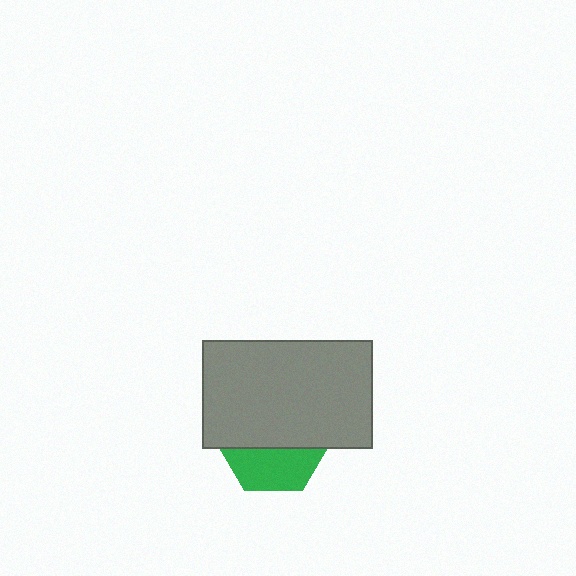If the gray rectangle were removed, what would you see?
You would see the complete green hexagon.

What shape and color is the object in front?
The object in front is a gray rectangle.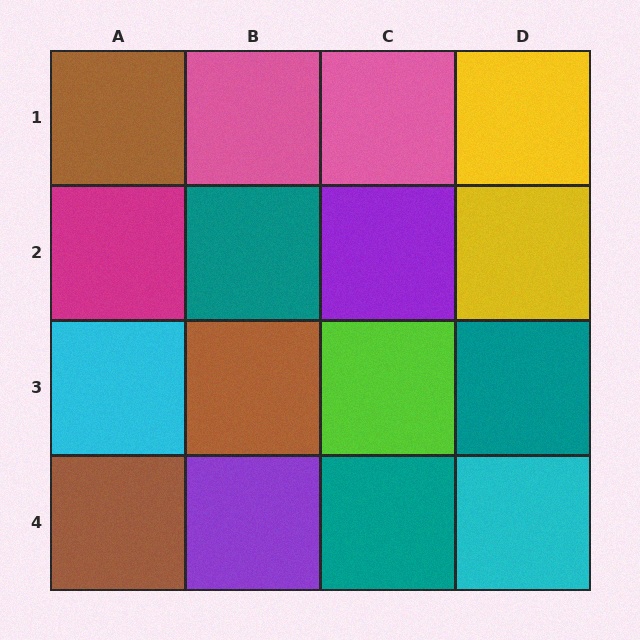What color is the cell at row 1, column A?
Brown.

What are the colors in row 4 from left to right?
Brown, purple, teal, cyan.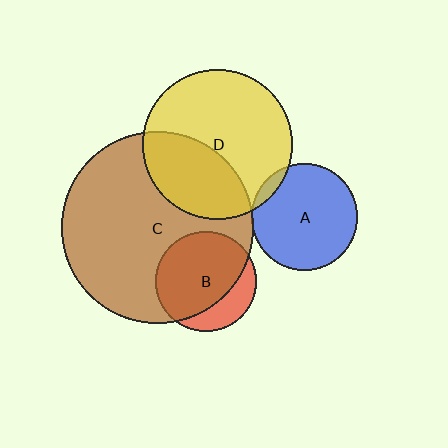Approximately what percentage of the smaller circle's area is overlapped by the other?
Approximately 5%.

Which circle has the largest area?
Circle C (brown).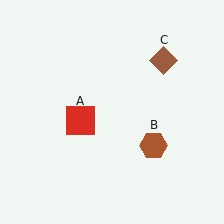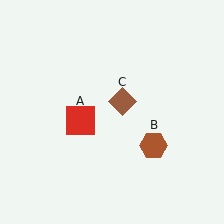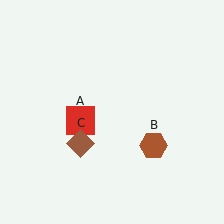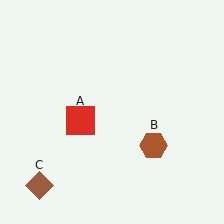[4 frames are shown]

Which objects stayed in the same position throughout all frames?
Red square (object A) and brown hexagon (object B) remained stationary.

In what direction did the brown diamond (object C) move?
The brown diamond (object C) moved down and to the left.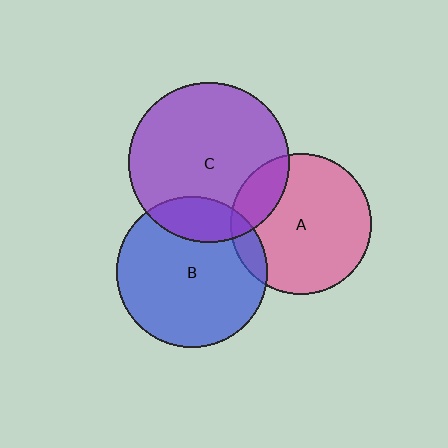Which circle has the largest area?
Circle C (purple).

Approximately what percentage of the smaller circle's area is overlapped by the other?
Approximately 20%.